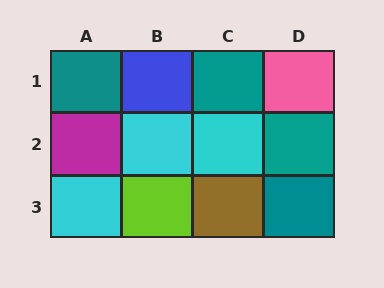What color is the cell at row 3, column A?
Cyan.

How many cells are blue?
1 cell is blue.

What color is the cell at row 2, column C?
Cyan.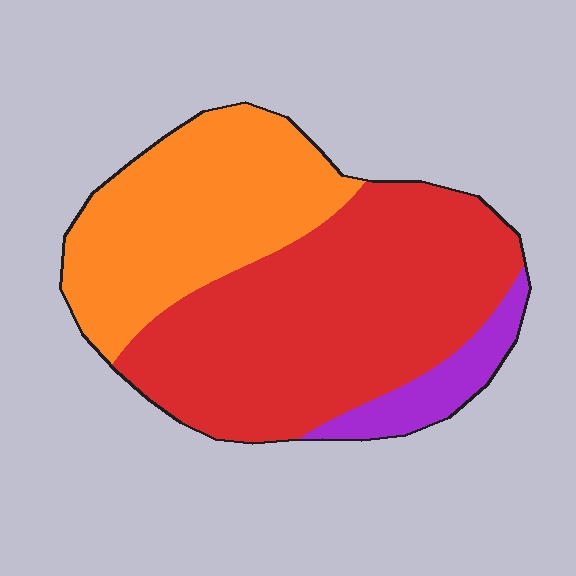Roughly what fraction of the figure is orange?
Orange covers about 35% of the figure.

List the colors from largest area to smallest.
From largest to smallest: red, orange, purple.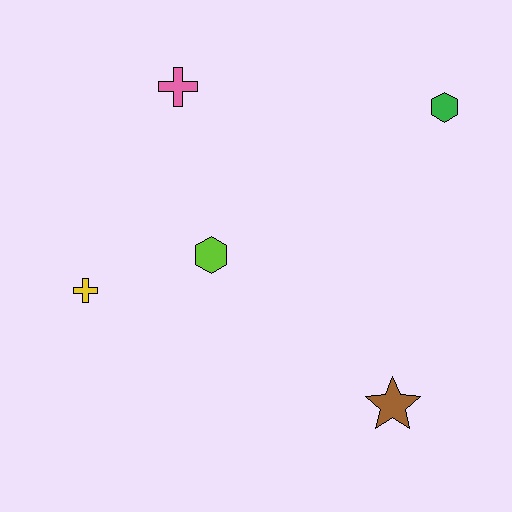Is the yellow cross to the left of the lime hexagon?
Yes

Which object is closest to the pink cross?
The lime hexagon is closest to the pink cross.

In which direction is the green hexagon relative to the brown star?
The green hexagon is above the brown star.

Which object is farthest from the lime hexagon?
The green hexagon is farthest from the lime hexagon.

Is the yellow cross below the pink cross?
Yes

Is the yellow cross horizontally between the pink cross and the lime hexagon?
No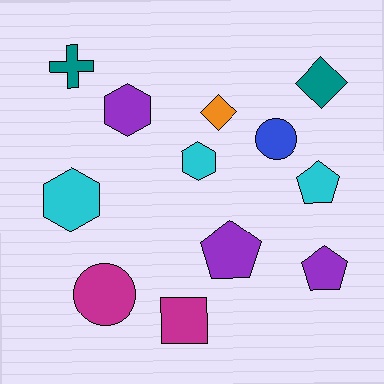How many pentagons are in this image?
There are 3 pentagons.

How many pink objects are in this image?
There are no pink objects.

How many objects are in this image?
There are 12 objects.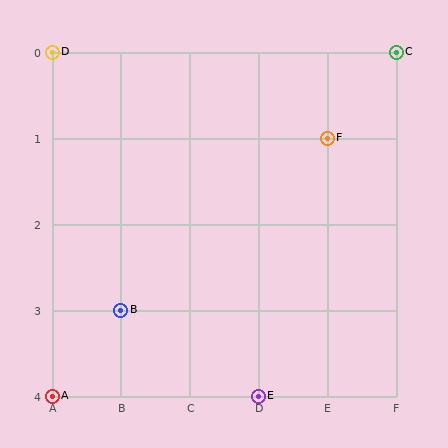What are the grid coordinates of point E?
Point E is at grid coordinates (D, 4).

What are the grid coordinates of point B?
Point B is at grid coordinates (B, 3).